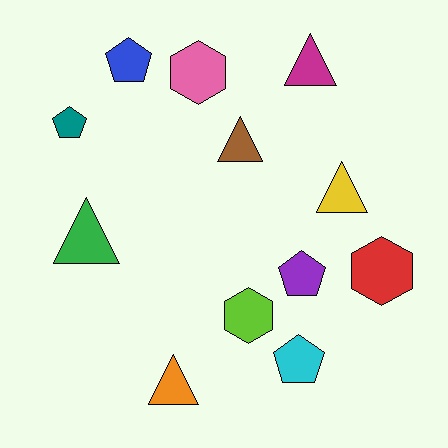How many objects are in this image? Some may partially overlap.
There are 12 objects.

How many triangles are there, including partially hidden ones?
There are 5 triangles.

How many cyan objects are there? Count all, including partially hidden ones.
There is 1 cyan object.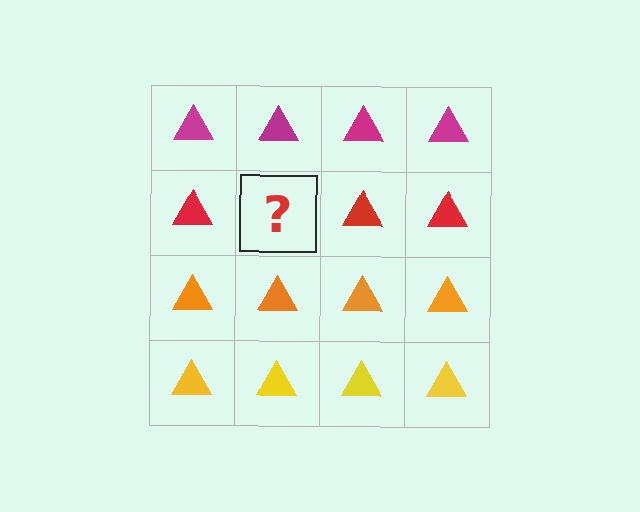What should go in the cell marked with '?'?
The missing cell should contain a red triangle.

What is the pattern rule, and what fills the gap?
The rule is that each row has a consistent color. The gap should be filled with a red triangle.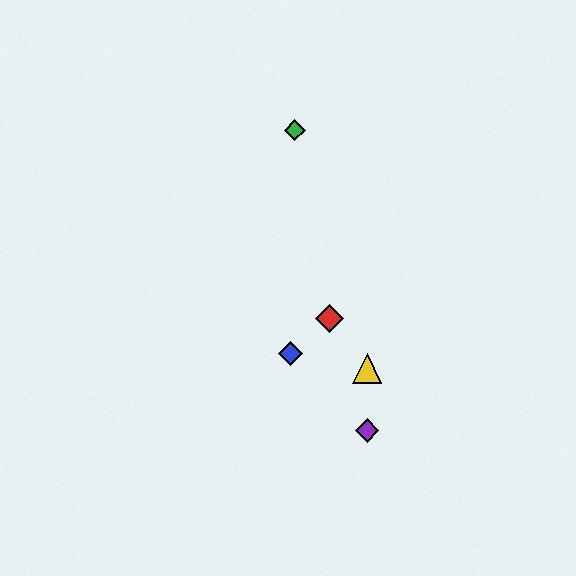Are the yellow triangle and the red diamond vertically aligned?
No, the yellow triangle is at x≈367 and the red diamond is at x≈329.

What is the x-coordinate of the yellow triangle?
The yellow triangle is at x≈367.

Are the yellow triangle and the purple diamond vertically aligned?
Yes, both are at x≈367.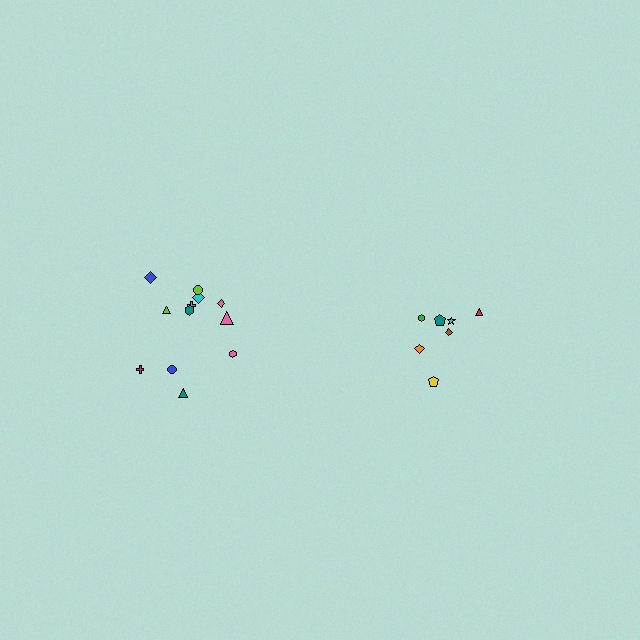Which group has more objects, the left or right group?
The left group.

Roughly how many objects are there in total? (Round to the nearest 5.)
Roughly 20 objects in total.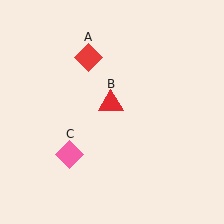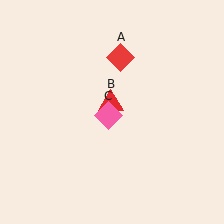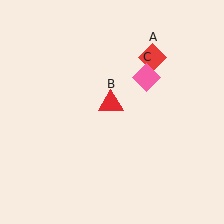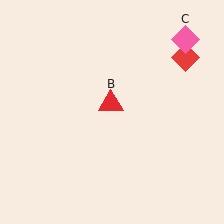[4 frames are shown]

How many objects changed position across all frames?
2 objects changed position: red diamond (object A), pink diamond (object C).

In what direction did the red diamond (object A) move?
The red diamond (object A) moved right.